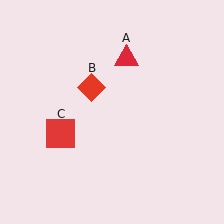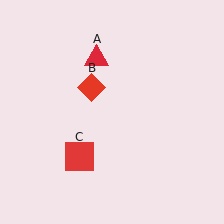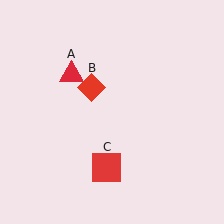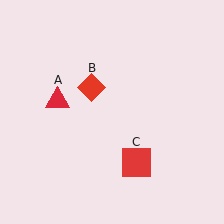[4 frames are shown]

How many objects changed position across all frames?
2 objects changed position: red triangle (object A), red square (object C).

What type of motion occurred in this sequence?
The red triangle (object A), red square (object C) rotated counterclockwise around the center of the scene.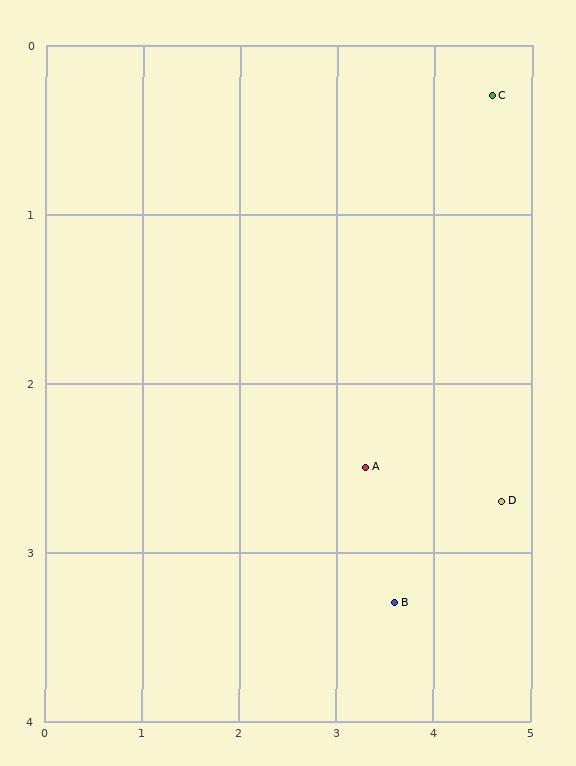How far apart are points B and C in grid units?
Points B and C are about 3.2 grid units apart.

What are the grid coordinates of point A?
Point A is at approximately (3.3, 2.5).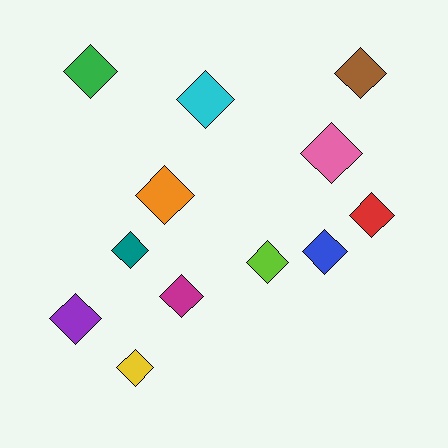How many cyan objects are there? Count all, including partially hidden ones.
There is 1 cyan object.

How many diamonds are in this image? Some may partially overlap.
There are 12 diamonds.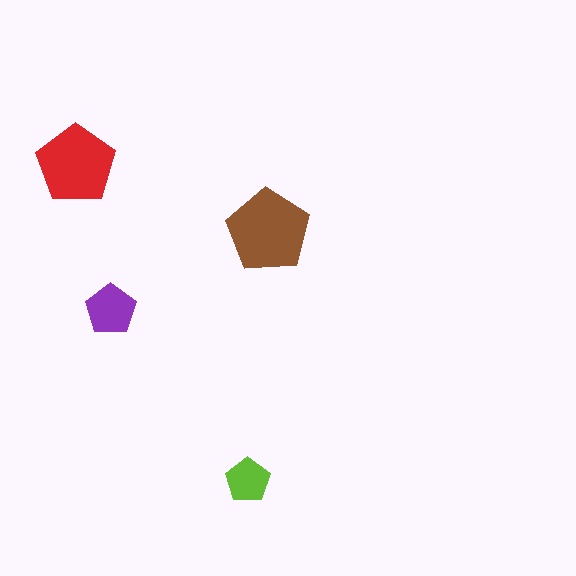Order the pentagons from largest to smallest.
the brown one, the red one, the purple one, the lime one.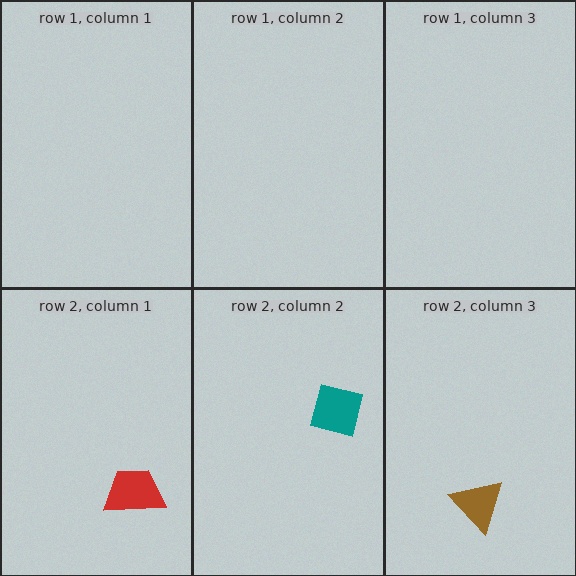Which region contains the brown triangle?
The row 2, column 3 region.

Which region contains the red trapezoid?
The row 2, column 1 region.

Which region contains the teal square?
The row 2, column 2 region.